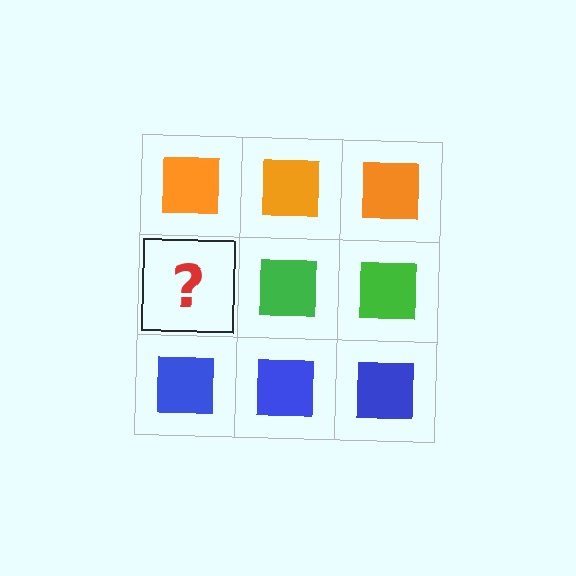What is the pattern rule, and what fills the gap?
The rule is that each row has a consistent color. The gap should be filled with a green square.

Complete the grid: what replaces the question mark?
The question mark should be replaced with a green square.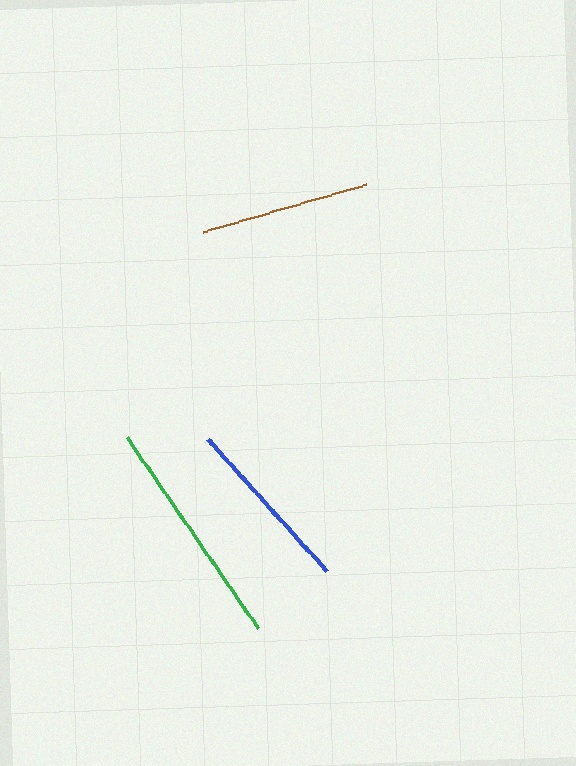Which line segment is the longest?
The green line is the longest at approximately 231 pixels.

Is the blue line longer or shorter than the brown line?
The blue line is longer than the brown line.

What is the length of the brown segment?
The brown segment is approximately 169 pixels long.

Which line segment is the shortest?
The brown line is the shortest at approximately 169 pixels.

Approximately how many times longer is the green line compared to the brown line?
The green line is approximately 1.4 times the length of the brown line.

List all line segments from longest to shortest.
From longest to shortest: green, blue, brown.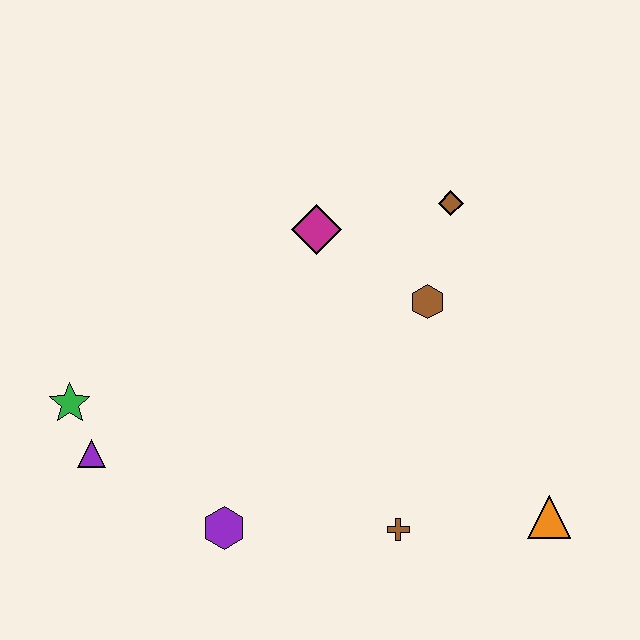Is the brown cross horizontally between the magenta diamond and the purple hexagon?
No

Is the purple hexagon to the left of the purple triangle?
No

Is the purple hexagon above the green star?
No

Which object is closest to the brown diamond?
The brown hexagon is closest to the brown diamond.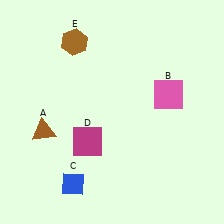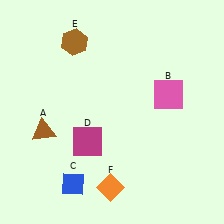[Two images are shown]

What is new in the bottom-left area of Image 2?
An orange diamond (F) was added in the bottom-left area of Image 2.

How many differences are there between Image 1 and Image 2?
There is 1 difference between the two images.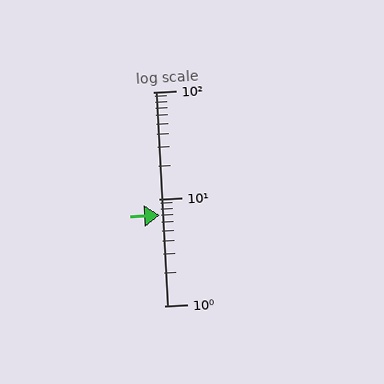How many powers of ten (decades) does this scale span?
The scale spans 2 decades, from 1 to 100.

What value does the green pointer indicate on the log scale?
The pointer indicates approximately 7.